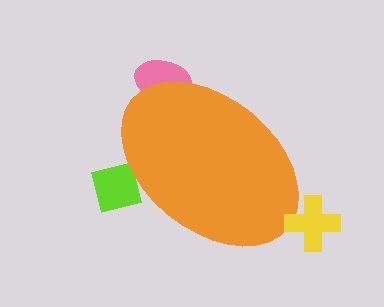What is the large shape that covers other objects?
An orange ellipse.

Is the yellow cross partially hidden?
No, the yellow cross is fully visible.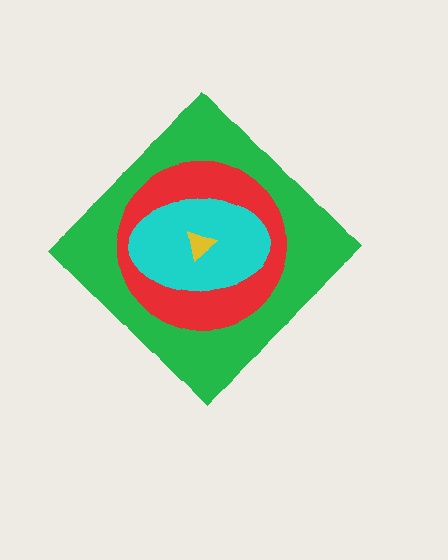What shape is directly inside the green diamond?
The red circle.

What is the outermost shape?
The green diamond.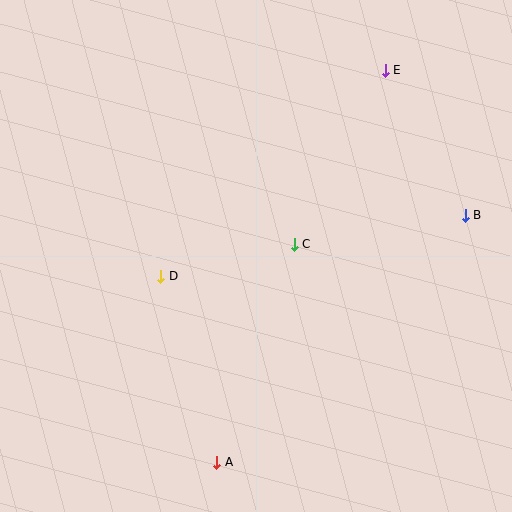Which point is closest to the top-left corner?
Point D is closest to the top-left corner.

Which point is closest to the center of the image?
Point C at (294, 244) is closest to the center.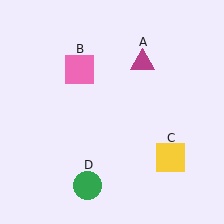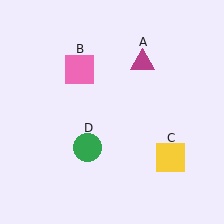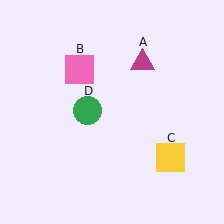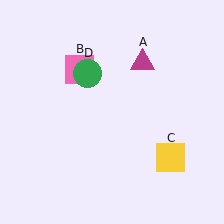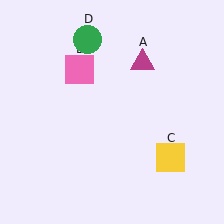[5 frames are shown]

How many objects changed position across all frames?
1 object changed position: green circle (object D).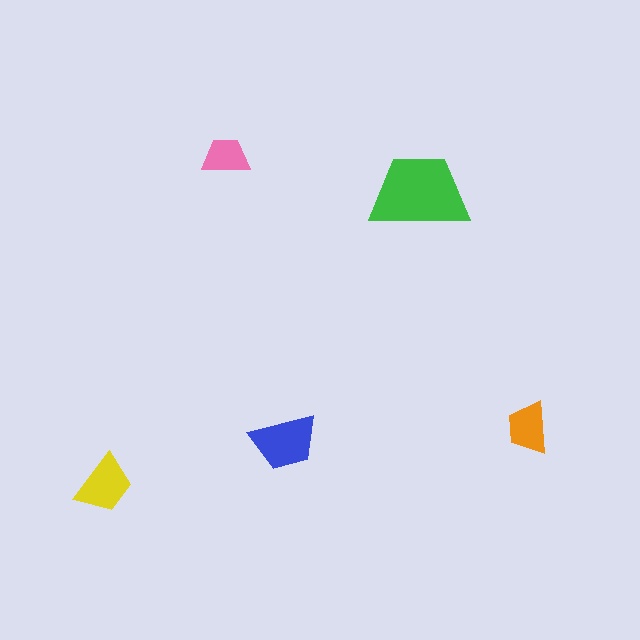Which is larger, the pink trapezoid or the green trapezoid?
The green one.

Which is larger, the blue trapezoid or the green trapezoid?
The green one.